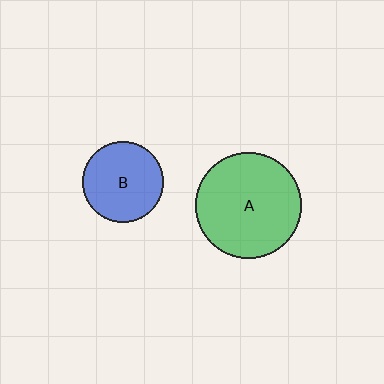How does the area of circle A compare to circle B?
Approximately 1.7 times.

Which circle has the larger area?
Circle A (green).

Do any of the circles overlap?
No, none of the circles overlap.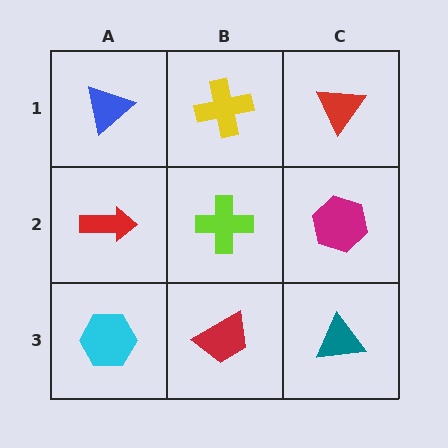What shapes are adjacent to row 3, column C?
A magenta hexagon (row 2, column C), a red trapezoid (row 3, column B).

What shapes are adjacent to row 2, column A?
A blue triangle (row 1, column A), a cyan hexagon (row 3, column A), a lime cross (row 2, column B).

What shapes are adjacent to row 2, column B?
A yellow cross (row 1, column B), a red trapezoid (row 3, column B), a red arrow (row 2, column A), a magenta hexagon (row 2, column C).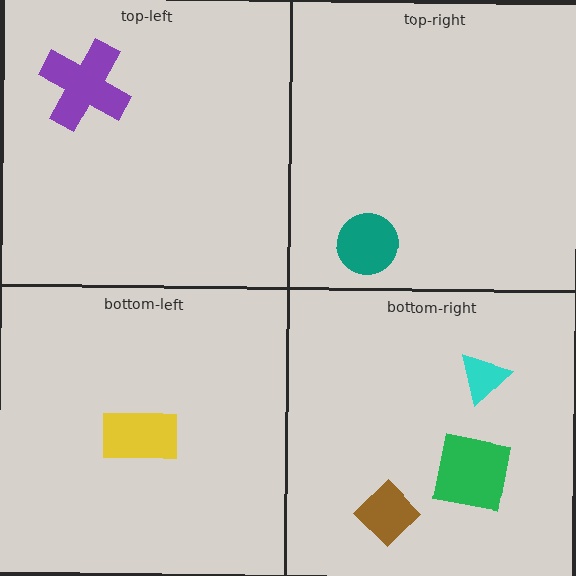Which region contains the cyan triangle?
The bottom-right region.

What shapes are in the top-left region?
The purple cross.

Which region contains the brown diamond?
The bottom-right region.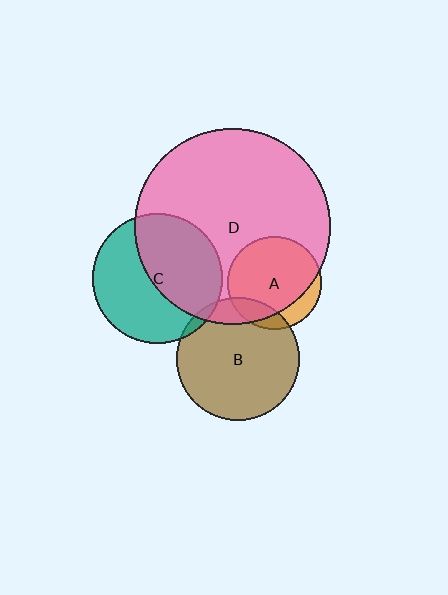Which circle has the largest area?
Circle D (pink).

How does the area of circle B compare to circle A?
Approximately 1.7 times.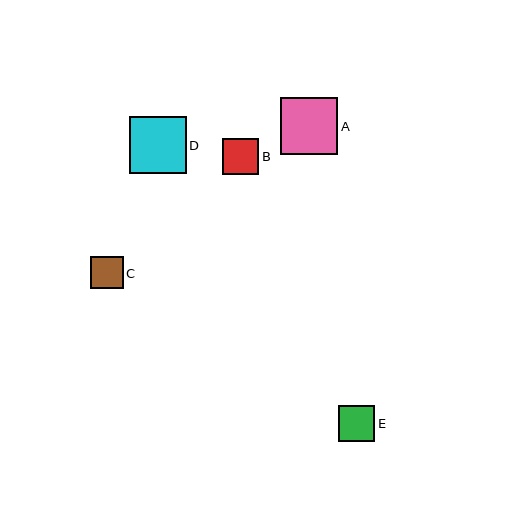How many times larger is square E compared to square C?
Square E is approximately 1.1 times the size of square C.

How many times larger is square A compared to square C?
Square A is approximately 1.8 times the size of square C.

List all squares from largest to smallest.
From largest to smallest: A, D, B, E, C.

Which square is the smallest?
Square C is the smallest with a size of approximately 32 pixels.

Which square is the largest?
Square A is the largest with a size of approximately 58 pixels.